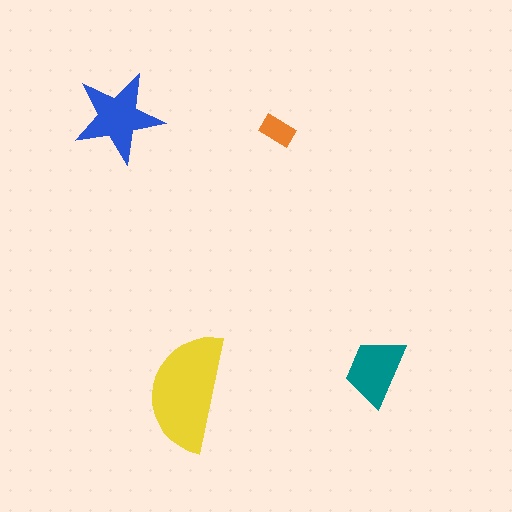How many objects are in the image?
There are 4 objects in the image.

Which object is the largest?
The yellow semicircle.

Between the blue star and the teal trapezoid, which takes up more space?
The blue star.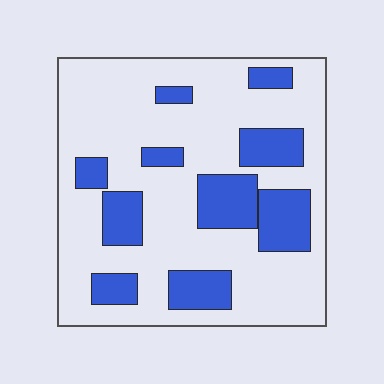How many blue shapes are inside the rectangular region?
10.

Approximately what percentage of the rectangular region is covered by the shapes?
Approximately 25%.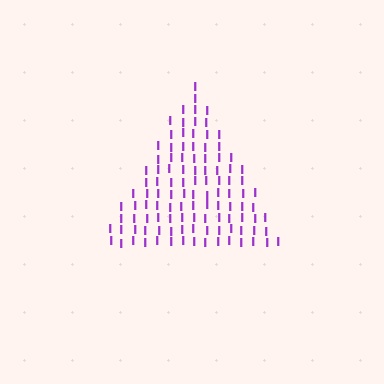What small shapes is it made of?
It is made of small letter I's.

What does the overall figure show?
The overall figure shows a triangle.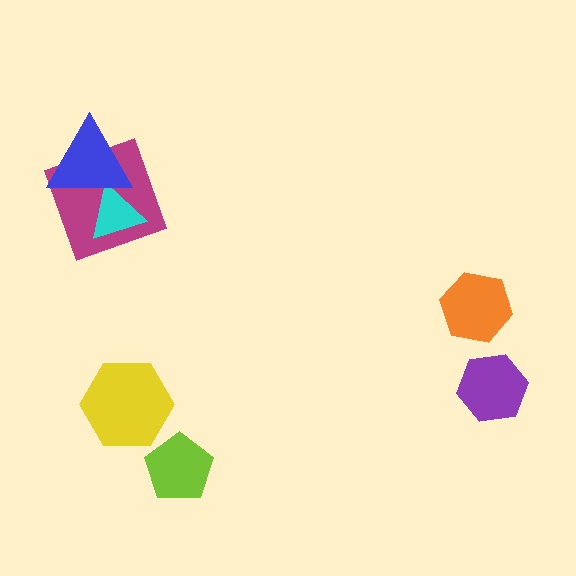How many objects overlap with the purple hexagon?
0 objects overlap with the purple hexagon.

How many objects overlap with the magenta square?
2 objects overlap with the magenta square.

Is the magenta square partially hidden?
Yes, it is partially covered by another shape.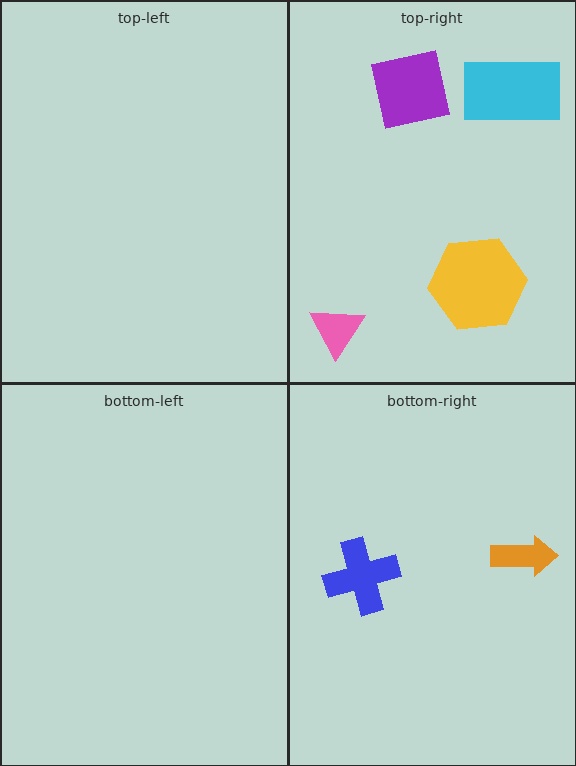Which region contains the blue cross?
The bottom-right region.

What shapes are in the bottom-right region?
The orange arrow, the blue cross.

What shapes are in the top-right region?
The purple square, the cyan rectangle, the pink triangle, the yellow hexagon.